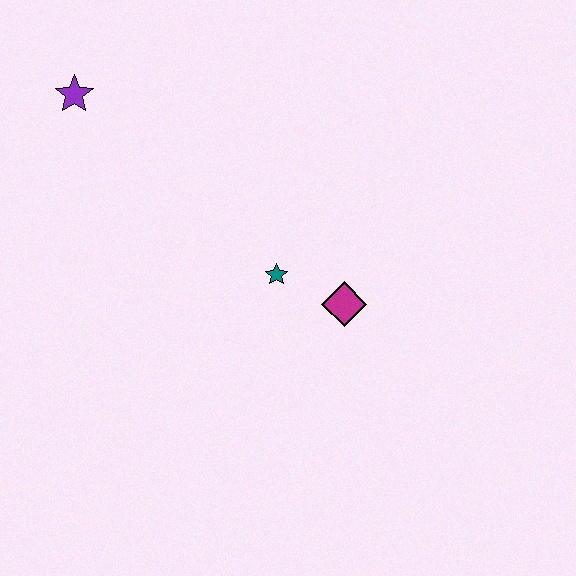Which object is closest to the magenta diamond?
The teal star is closest to the magenta diamond.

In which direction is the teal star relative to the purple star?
The teal star is to the right of the purple star.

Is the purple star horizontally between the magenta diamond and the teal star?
No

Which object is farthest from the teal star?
The purple star is farthest from the teal star.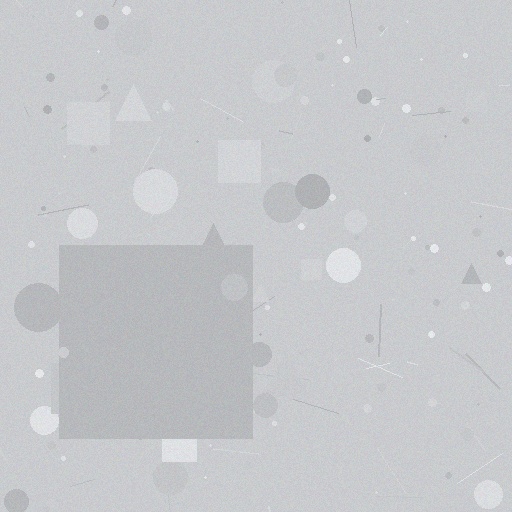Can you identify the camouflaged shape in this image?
The camouflaged shape is a square.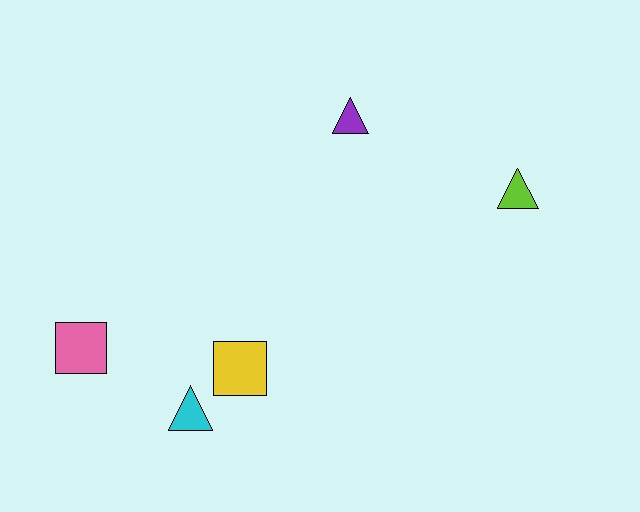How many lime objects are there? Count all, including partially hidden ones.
There is 1 lime object.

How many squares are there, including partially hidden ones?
There are 2 squares.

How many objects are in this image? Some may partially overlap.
There are 5 objects.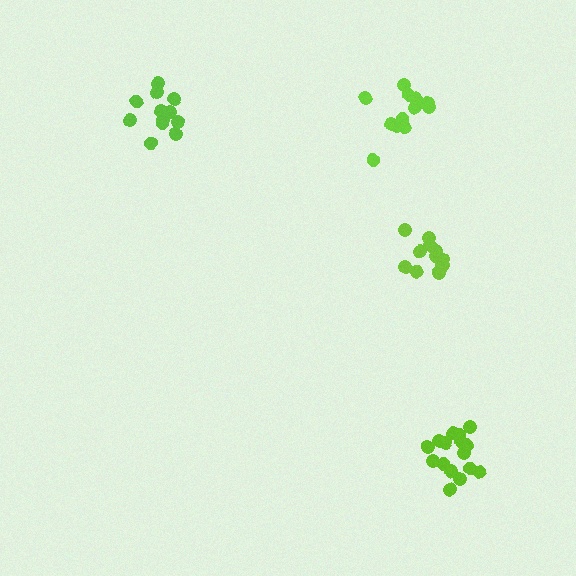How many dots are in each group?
Group 1: 13 dots, Group 2: 16 dots, Group 3: 12 dots, Group 4: 13 dots (54 total).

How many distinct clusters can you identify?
There are 4 distinct clusters.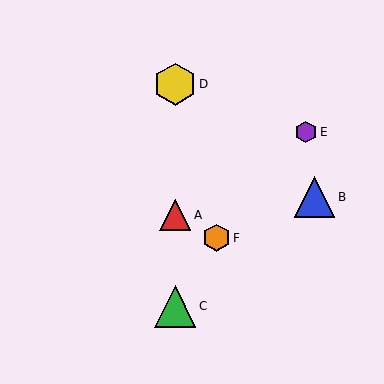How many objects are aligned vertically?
3 objects (A, C, D) are aligned vertically.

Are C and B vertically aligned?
No, C is at x≈175 and B is at x≈314.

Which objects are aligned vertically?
Objects A, C, D are aligned vertically.